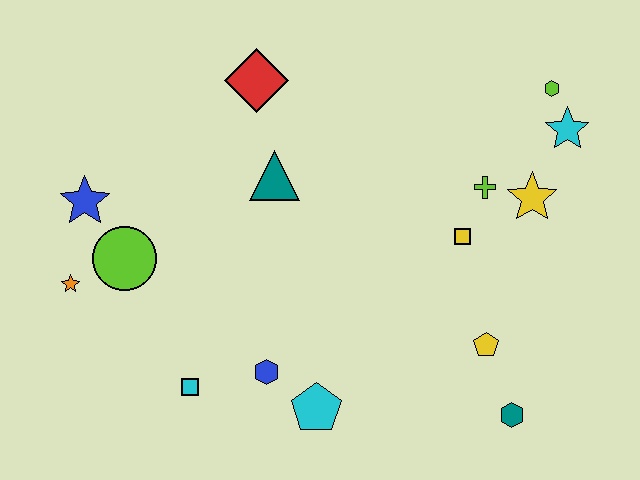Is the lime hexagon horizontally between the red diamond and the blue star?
No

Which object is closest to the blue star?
The lime circle is closest to the blue star.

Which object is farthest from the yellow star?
The orange star is farthest from the yellow star.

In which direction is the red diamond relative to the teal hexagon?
The red diamond is above the teal hexagon.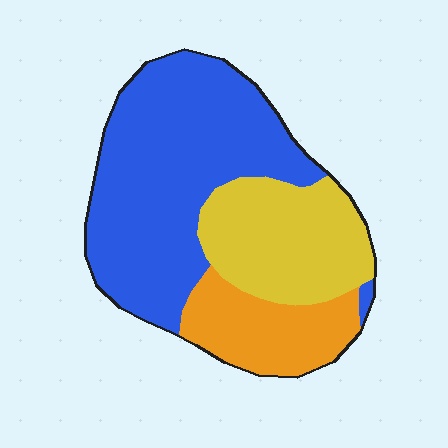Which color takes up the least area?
Orange, at roughly 20%.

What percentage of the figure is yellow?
Yellow takes up between a quarter and a half of the figure.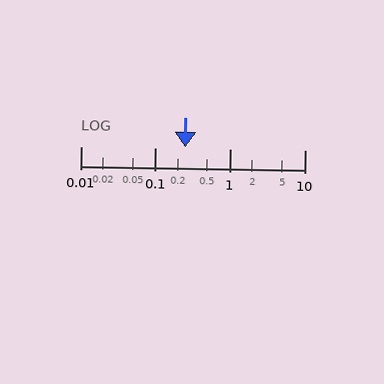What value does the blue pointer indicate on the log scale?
The pointer indicates approximately 0.25.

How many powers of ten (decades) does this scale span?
The scale spans 3 decades, from 0.01 to 10.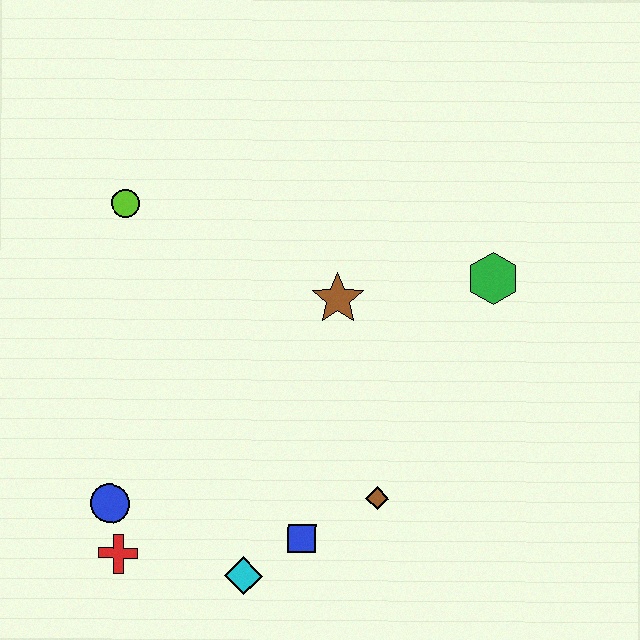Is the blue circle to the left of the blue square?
Yes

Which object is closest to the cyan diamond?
The blue square is closest to the cyan diamond.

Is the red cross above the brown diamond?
No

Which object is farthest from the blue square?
The lime circle is farthest from the blue square.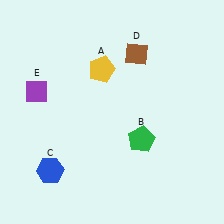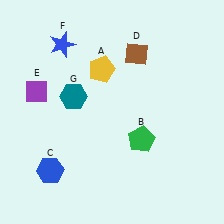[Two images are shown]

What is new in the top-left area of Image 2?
A blue star (F) was added in the top-left area of Image 2.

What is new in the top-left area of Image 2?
A teal hexagon (G) was added in the top-left area of Image 2.